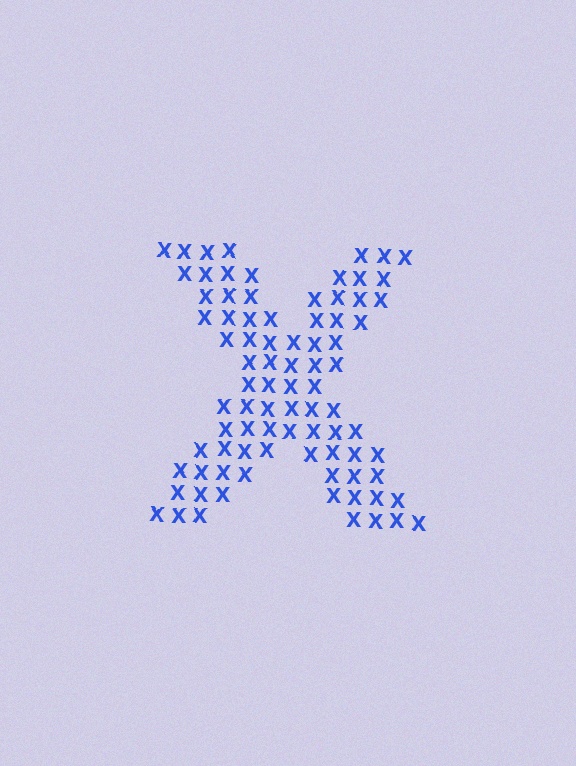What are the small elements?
The small elements are letter X's.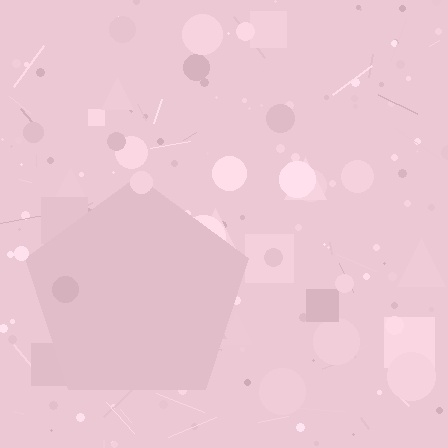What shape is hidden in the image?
A pentagon is hidden in the image.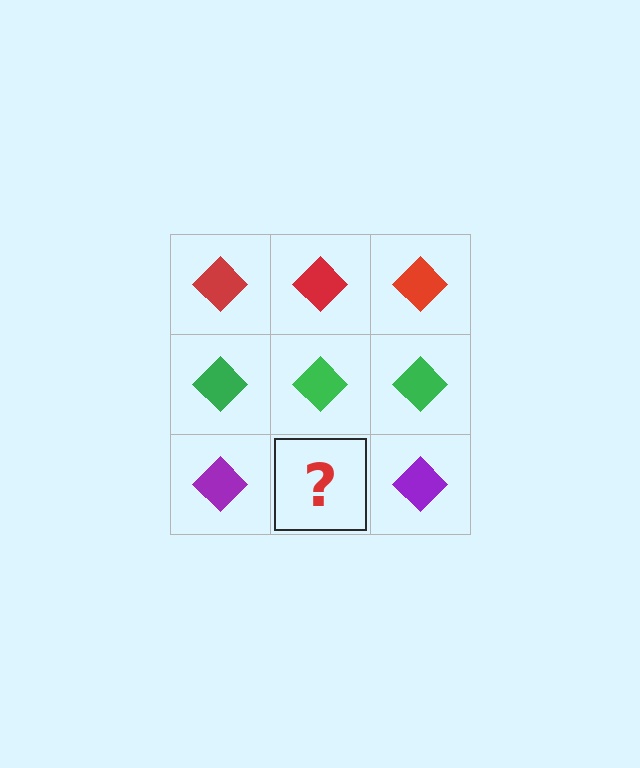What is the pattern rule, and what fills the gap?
The rule is that each row has a consistent color. The gap should be filled with a purple diamond.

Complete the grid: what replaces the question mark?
The question mark should be replaced with a purple diamond.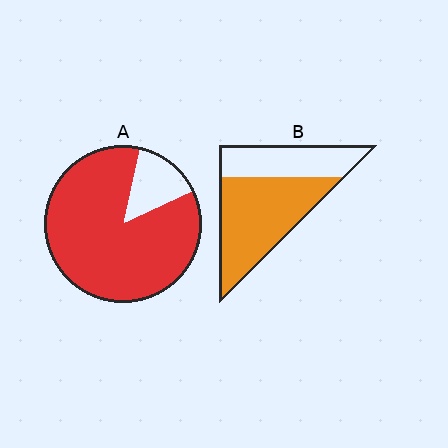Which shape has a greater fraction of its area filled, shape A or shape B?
Shape A.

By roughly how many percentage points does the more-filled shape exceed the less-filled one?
By roughly 20 percentage points (A over B).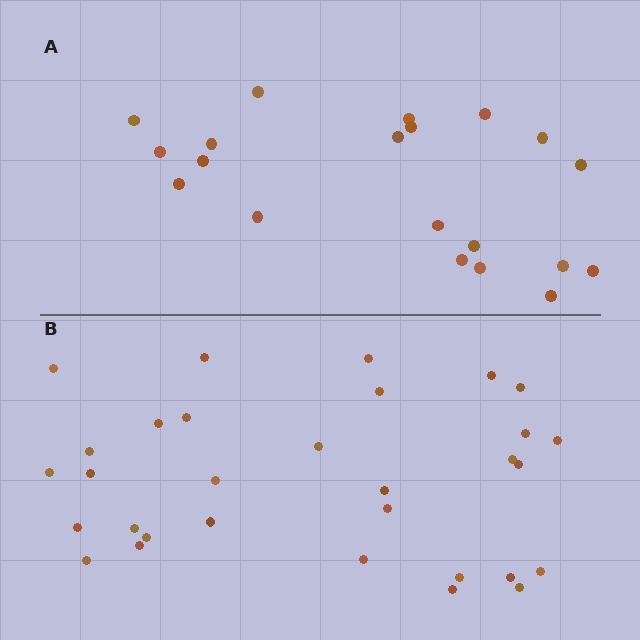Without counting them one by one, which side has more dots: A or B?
Region B (the bottom region) has more dots.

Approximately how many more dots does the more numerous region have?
Region B has roughly 12 or so more dots than region A.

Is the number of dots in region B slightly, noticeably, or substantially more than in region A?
Region B has substantially more. The ratio is roughly 1.6 to 1.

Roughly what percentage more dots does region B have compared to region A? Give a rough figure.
About 55% more.